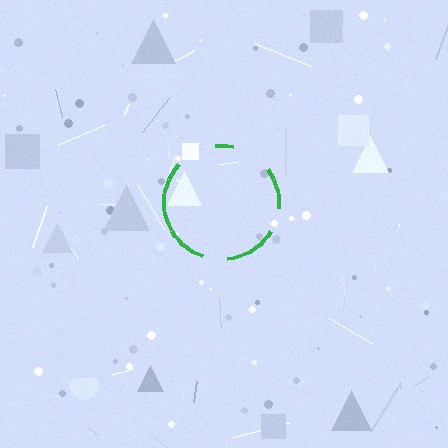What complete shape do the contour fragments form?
The contour fragments form a circle.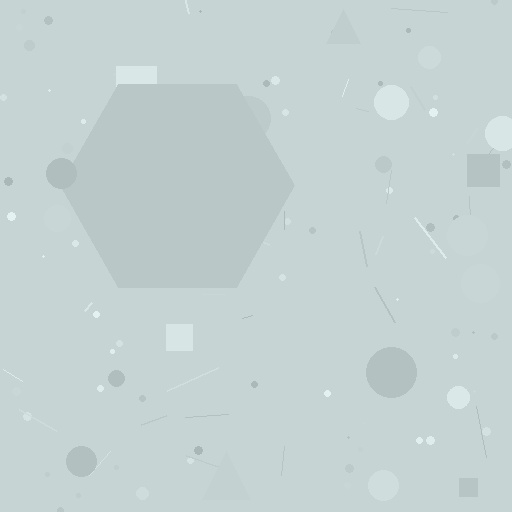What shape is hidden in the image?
A hexagon is hidden in the image.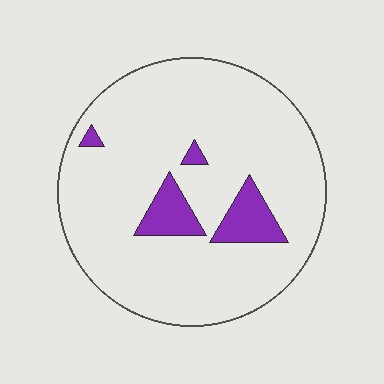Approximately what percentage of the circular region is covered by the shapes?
Approximately 10%.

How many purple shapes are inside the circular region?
4.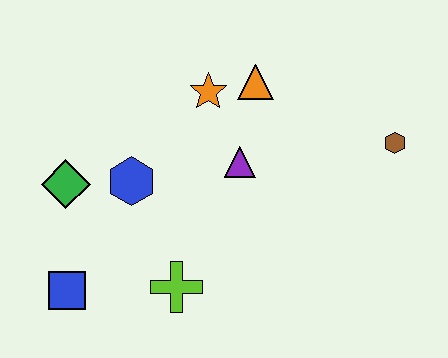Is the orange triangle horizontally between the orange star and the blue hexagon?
No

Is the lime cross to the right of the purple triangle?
No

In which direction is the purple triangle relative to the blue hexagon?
The purple triangle is to the right of the blue hexagon.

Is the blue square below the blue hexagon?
Yes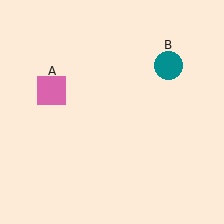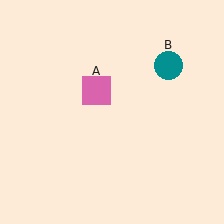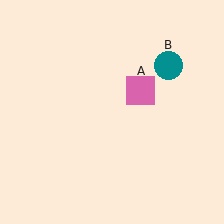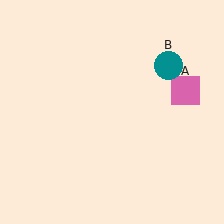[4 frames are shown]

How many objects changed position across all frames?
1 object changed position: pink square (object A).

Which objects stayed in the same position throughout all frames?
Teal circle (object B) remained stationary.